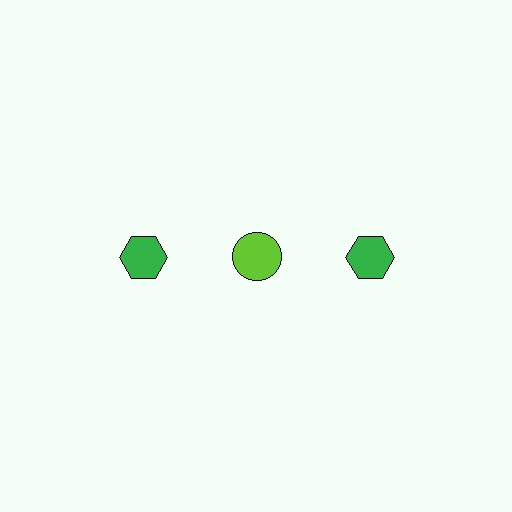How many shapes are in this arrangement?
There are 3 shapes arranged in a grid pattern.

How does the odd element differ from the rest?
It differs in both color (lime instead of green) and shape (circle instead of hexagon).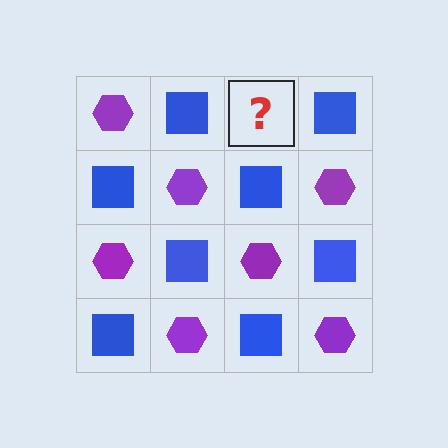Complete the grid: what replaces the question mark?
The question mark should be replaced with a purple hexagon.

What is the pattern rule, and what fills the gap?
The rule is that it alternates purple hexagon and blue square in a checkerboard pattern. The gap should be filled with a purple hexagon.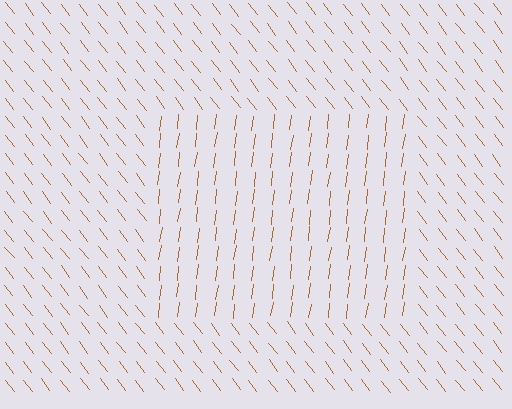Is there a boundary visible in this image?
Yes, there is a texture boundary formed by a change in line orientation.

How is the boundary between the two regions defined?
The boundary is defined purely by a change in line orientation (approximately 45 degrees difference). All lines are the same color and thickness.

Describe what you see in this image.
The image is filled with small brown line segments. A rectangle region in the image has lines oriented differently from the surrounding lines, creating a visible texture boundary.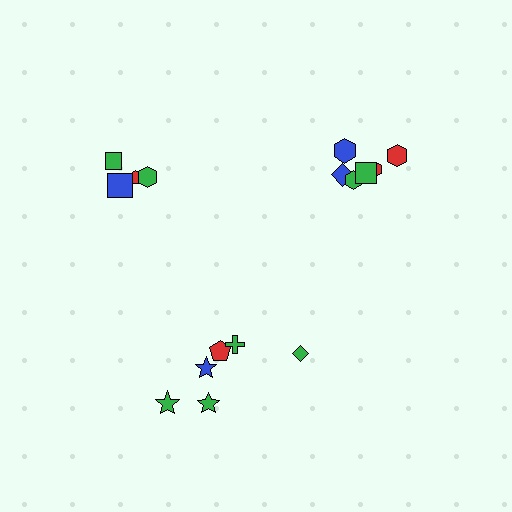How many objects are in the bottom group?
There are 6 objects.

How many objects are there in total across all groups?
There are 17 objects.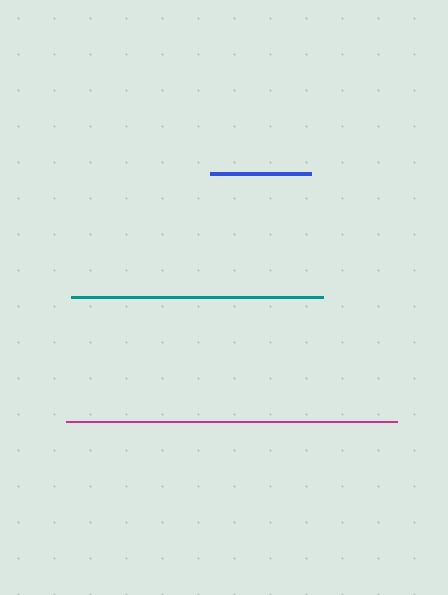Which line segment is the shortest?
The blue line is the shortest at approximately 101 pixels.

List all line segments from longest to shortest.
From longest to shortest: magenta, teal, blue.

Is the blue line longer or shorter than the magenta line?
The magenta line is longer than the blue line.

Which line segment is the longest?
The magenta line is the longest at approximately 331 pixels.